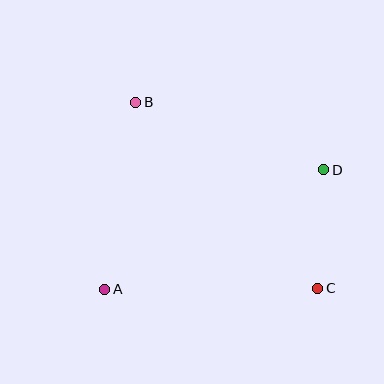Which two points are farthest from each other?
Points B and C are farthest from each other.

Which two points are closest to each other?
Points C and D are closest to each other.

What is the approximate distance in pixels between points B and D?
The distance between B and D is approximately 199 pixels.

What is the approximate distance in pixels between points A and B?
The distance between A and B is approximately 190 pixels.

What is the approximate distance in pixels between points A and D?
The distance between A and D is approximately 250 pixels.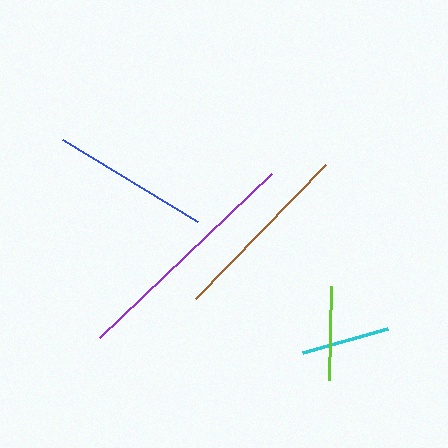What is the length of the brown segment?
The brown segment is approximately 187 pixels long.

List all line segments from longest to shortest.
From longest to shortest: purple, brown, blue, lime, cyan.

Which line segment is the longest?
The purple line is the longest at approximately 237 pixels.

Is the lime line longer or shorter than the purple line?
The purple line is longer than the lime line.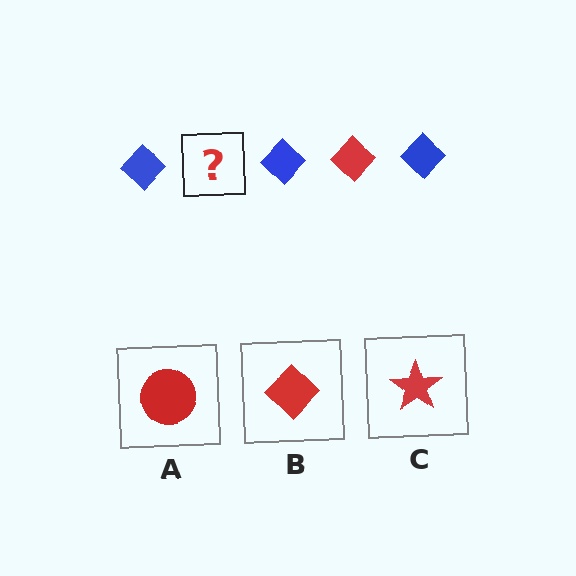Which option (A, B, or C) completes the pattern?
B.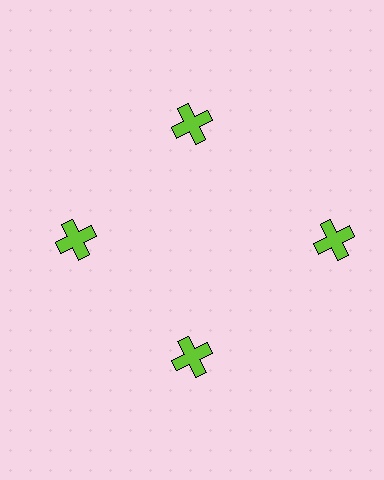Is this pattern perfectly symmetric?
No. The 4 lime crosses are arranged in a ring, but one element near the 3 o'clock position is pushed outward from the center, breaking the 4-fold rotational symmetry.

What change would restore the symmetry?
The symmetry would be restored by moving it inward, back onto the ring so that all 4 crosses sit at equal angles and equal distance from the center.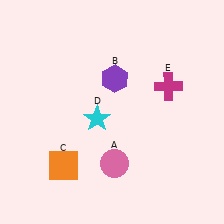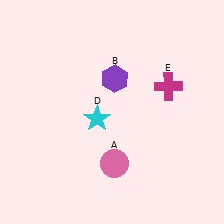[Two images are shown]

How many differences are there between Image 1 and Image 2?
There is 1 difference between the two images.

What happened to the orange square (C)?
The orange square (C) was removed in Image 2. It was in the bottom-left area of Image 1.